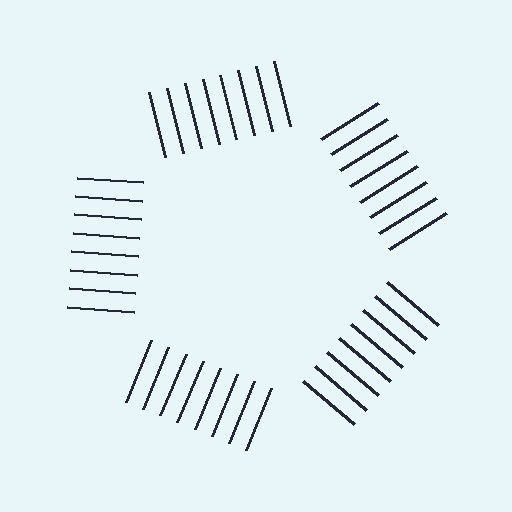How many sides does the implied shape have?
5 sides — the line-ends trace a pentagon.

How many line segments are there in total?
40 — 8 along each of the 5 edges.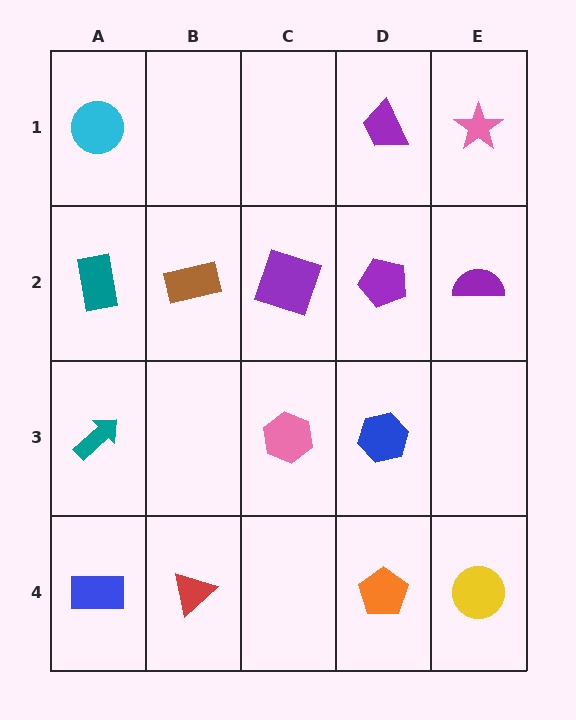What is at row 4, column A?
A blue rectangle.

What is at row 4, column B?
A red triangle.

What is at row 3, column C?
A pink hexagon.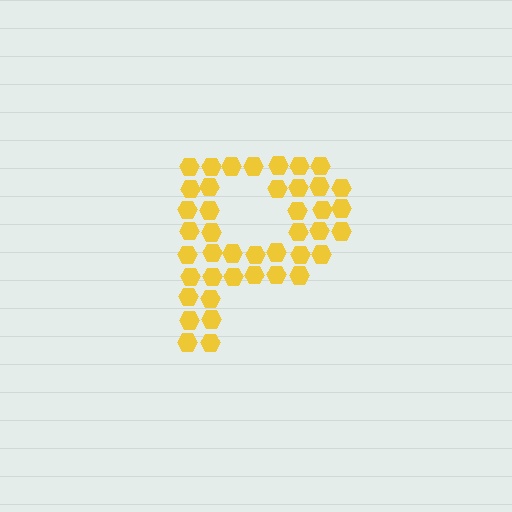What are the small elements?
The small elements are hexagons.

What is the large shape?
The large shape is the letter P.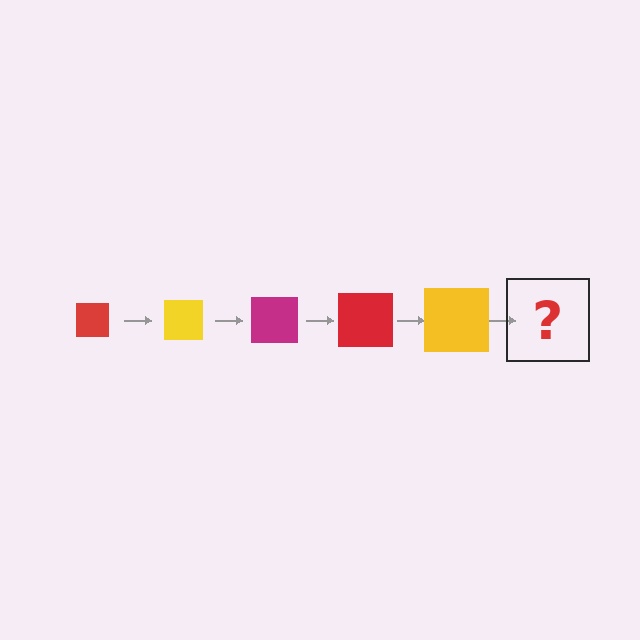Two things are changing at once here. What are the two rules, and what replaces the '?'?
The two rules are that the square grows larger each step and the color cycles through red, yellow, and magenta. The '?' should be a magenta square, larger than the previous one.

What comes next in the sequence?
The next element should be a magenta square, larger than the previous one.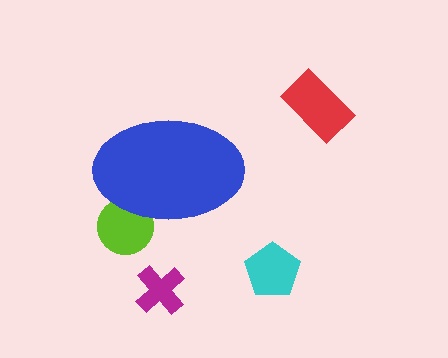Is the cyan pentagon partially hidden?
No, the cyan pentagon is fully visible.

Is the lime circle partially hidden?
Yes, the lime circle is partially hidden behind the blue ellipse.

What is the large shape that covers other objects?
A blue ellipse.